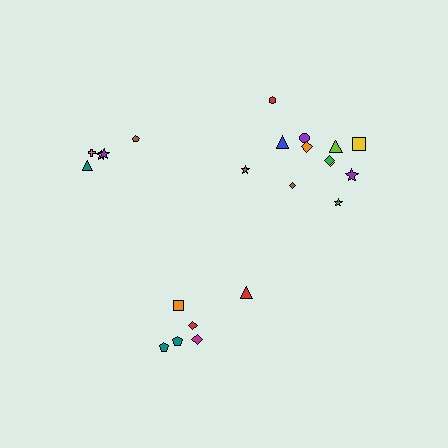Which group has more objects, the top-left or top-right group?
The top-right group.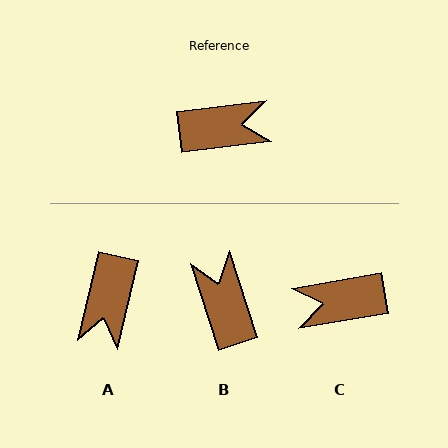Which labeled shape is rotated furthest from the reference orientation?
C, about 177 degrees away.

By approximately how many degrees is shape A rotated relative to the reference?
Approximately 110 degrees clockwise.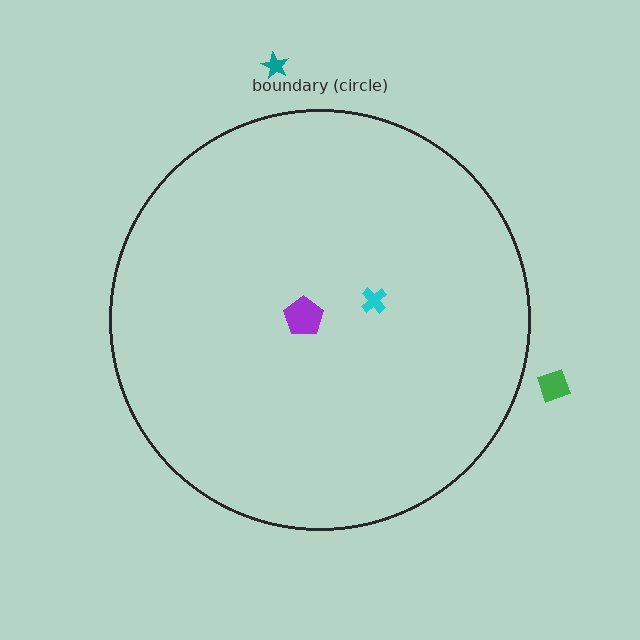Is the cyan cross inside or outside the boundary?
Inside.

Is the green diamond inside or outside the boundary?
Outside.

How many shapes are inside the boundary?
2 inside, 2 outside.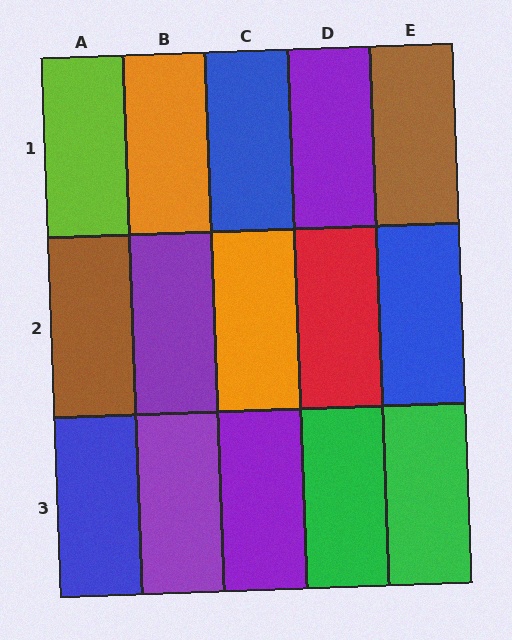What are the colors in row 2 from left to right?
Brown, purple, orange, red, blue.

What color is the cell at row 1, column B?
Orange.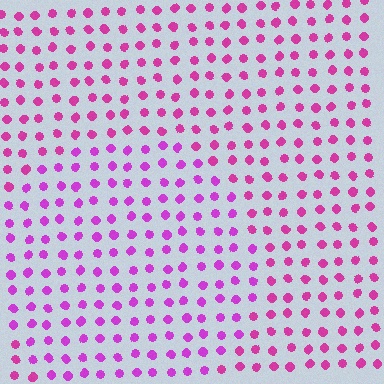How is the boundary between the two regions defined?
The boundary is defined purely by a slight shift in hue (about 22 degrees). Spacing, size, and orientation are identical on both sides.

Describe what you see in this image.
The image is filled with small magenta elements in a uniform arrangement. A circle-shaped region is visible where the elements are tinted to a slightly different hue, forming a subtle color boundary.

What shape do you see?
I see a circle.